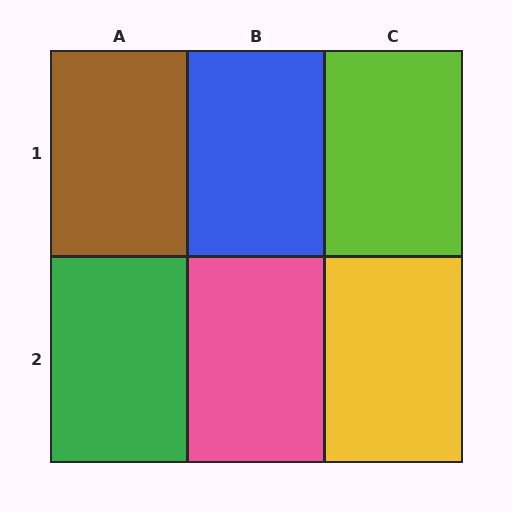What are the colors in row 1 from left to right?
Brown, blue, lime.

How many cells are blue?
1 cell is blue.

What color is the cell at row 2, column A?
Green.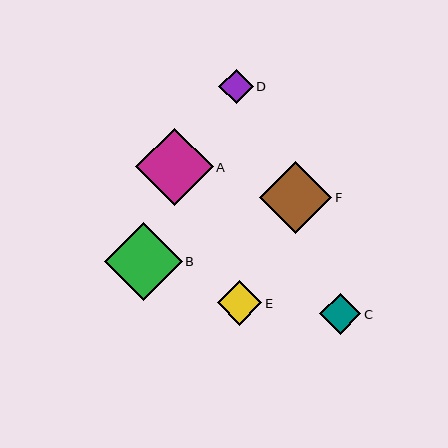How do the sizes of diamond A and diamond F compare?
Diamond A and diamond F are approximately the same size.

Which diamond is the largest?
Diamond A is the largest with a size of approximately 78 pixels.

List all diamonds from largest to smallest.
From largest to smallest: A, B, F, E, C, D.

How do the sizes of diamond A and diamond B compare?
Diamond A and diamond B are approximately the same size.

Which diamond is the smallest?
Diamond D is the smallest with a size of approximately 34 pixels.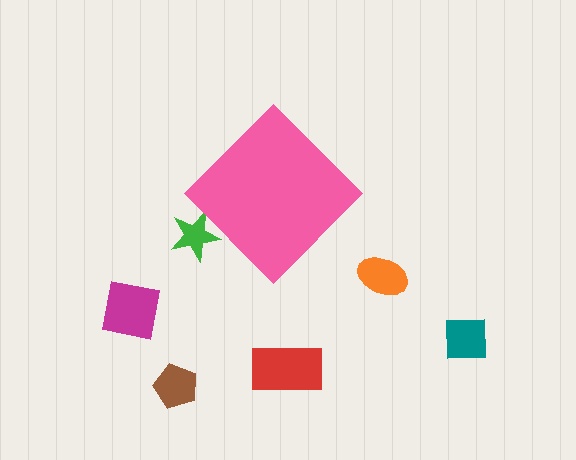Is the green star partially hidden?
Yes, the green star is partially hidden behind the pink diamond.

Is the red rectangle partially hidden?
No, the red rectangle is fully visible.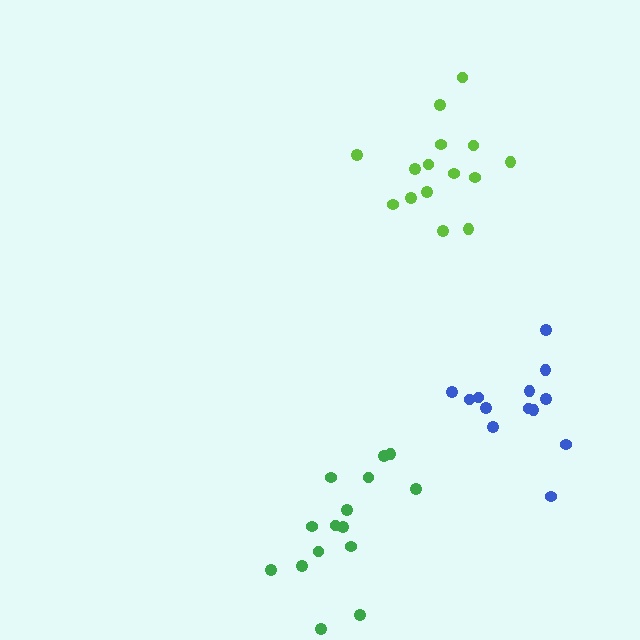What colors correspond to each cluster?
The clusters are colored: lime, green, blue.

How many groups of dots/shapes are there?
There are 3 groups.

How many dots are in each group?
Group 1: 15 dots, Group 2: 15 dots, Group 3: 13 dots (43 total).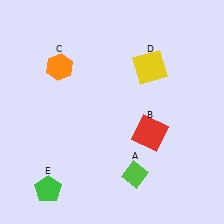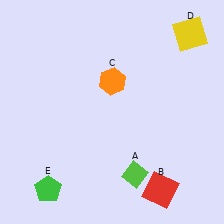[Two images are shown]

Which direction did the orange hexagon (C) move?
The orange hexagon (C) moved right.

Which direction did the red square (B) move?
The red square (B) moved down.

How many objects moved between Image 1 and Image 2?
3 objects moved between the two images.